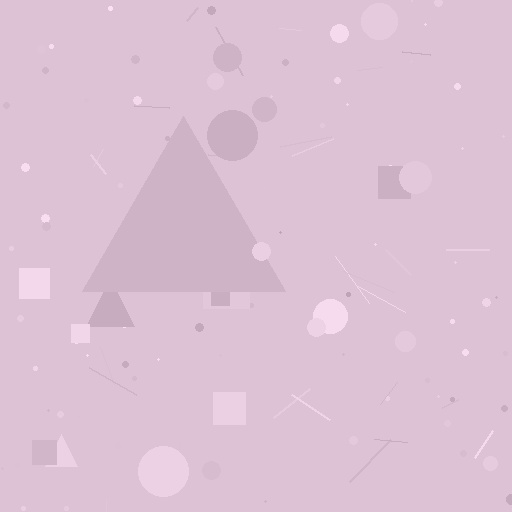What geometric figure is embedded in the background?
A triangle is embedded in the background.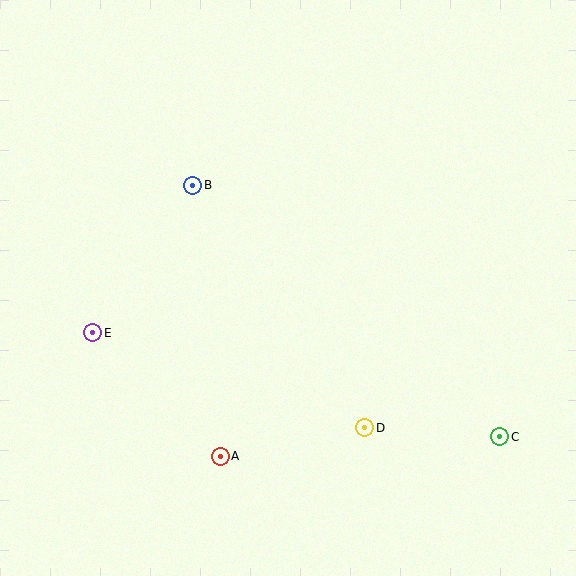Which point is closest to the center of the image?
Point B at (193, 185) is closest to the center.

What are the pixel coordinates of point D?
Point D is at (365, 428).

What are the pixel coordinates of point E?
Point E is at (93, 333).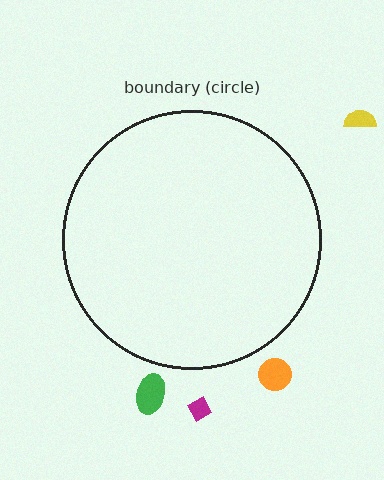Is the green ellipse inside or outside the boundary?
Outside.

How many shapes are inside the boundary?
0 inside, 4 outside.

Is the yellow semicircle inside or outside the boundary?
Outside.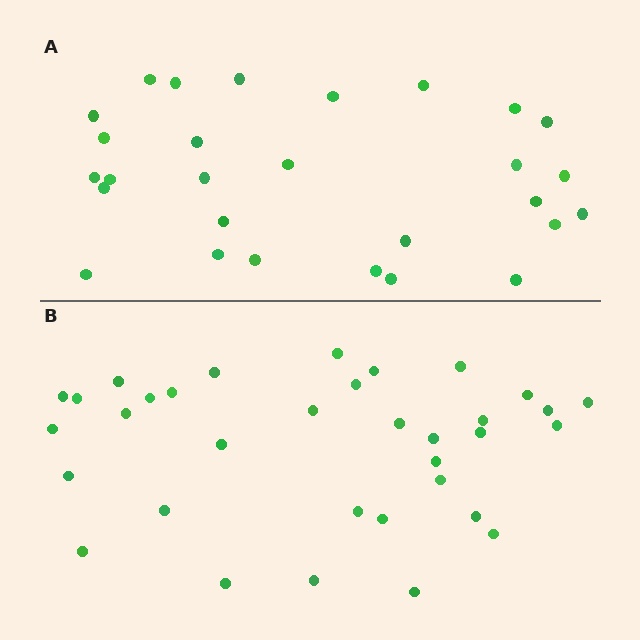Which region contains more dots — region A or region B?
Region B (the bottom region) has more dots.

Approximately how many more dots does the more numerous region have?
Region B has about 6 more dots than region A.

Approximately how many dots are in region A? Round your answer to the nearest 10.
About 30 dots. (The exact count is 28, which rounds to 30.)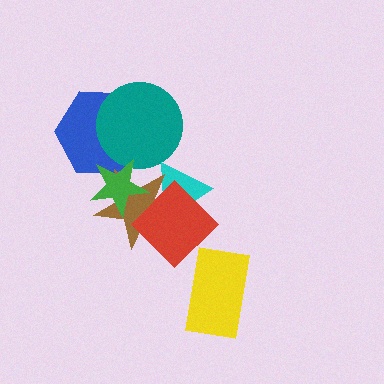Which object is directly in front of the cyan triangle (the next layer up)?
The brown star is directly in front of the cyan triangle.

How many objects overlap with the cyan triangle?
2 objects overlap with the cyan triangle.